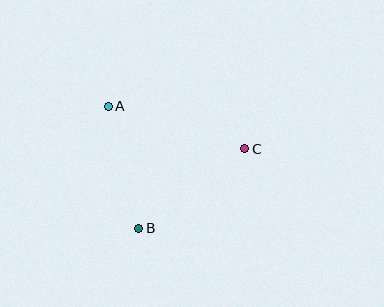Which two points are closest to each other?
Points A and B are closest to each other.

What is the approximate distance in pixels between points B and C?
The distance between B and C is approximately 133 pixels.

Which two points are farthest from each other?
Points A and C are farthest from each other.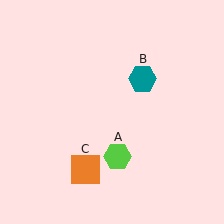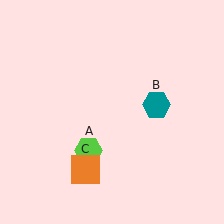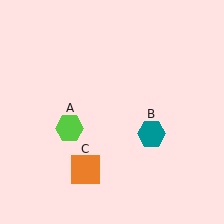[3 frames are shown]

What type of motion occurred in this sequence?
The lime hexagon (object A), teal hexagon (object B) rotated clockwise around the center of the scene.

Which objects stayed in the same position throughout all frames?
Orange square (object C) remained stationary.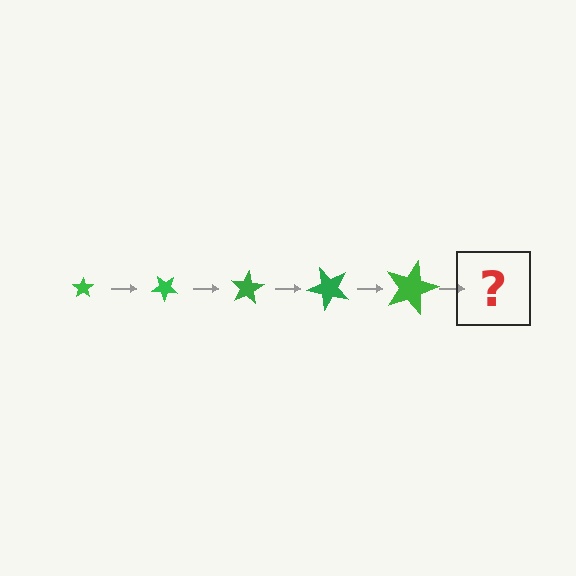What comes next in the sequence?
The next element should be a star, larger than the previous one and rotated 200 degrees from the start.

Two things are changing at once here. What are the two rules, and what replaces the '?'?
The two rules are that the star grows larger each step and it rotates 40 degrees each step. The '?' should be a star, larger than the previous one and rotated 200 degrees from the start.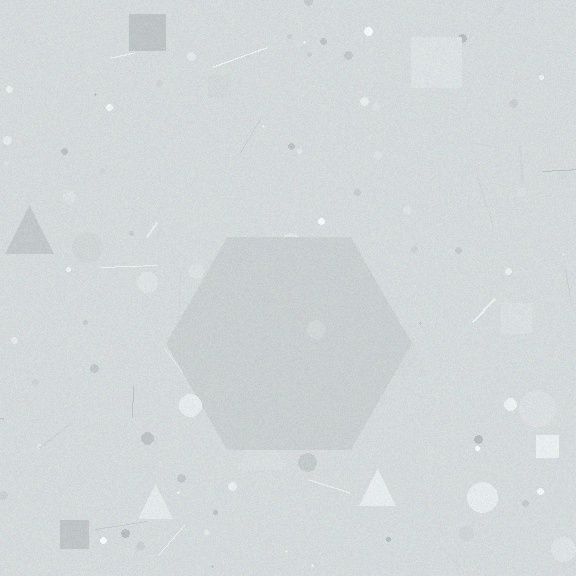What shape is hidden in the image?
A hexagon is hidden in the image.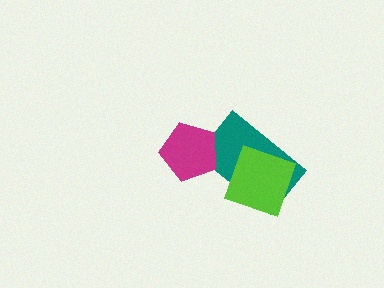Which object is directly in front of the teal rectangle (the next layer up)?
The magenta pentagon is directly in front of the teal rectangle.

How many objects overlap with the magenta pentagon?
1 object overlaps with the magenta pentagon.